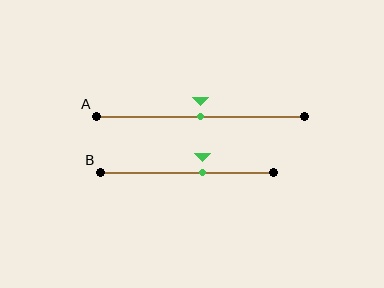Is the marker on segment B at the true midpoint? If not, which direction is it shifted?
No, the marker on segment B is shifted to the right by about 9% of the segment length.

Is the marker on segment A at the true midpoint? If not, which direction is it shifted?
Yes, the marker on segment A is at the true midpoint.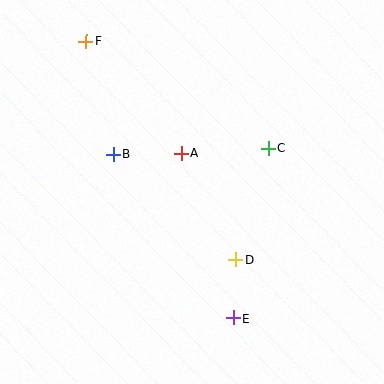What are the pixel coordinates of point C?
Point C is at (269, 148).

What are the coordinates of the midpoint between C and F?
The midpoint between C and F is at (177, 94).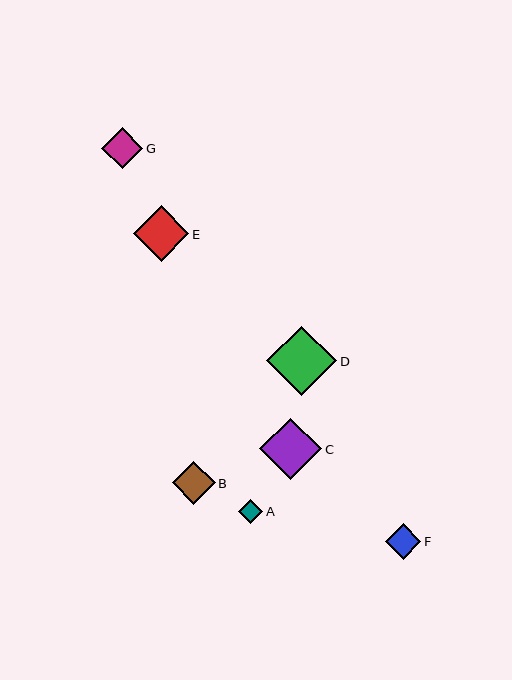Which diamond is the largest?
Diamond D is the largest with a size of approximately 70 pixels.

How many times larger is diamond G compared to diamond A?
Diamond G is approximately 1.7 times the size of diamond A.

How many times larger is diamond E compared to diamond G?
Diamond E is approximately 1.3 times the size of diamond G.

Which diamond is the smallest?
Diamond A is the smallest with a size of approximately 24 pixels.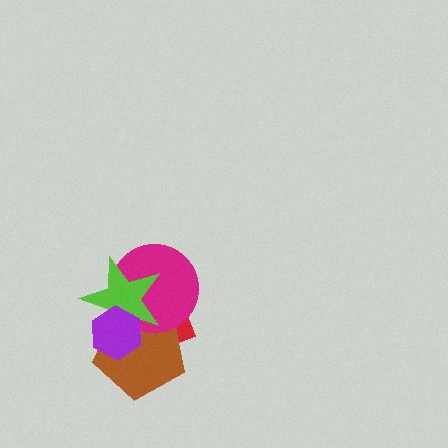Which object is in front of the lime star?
The purple hexagon is in front of the lime star.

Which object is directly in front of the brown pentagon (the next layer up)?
The magenta circle is directly in front of the brown pentagon.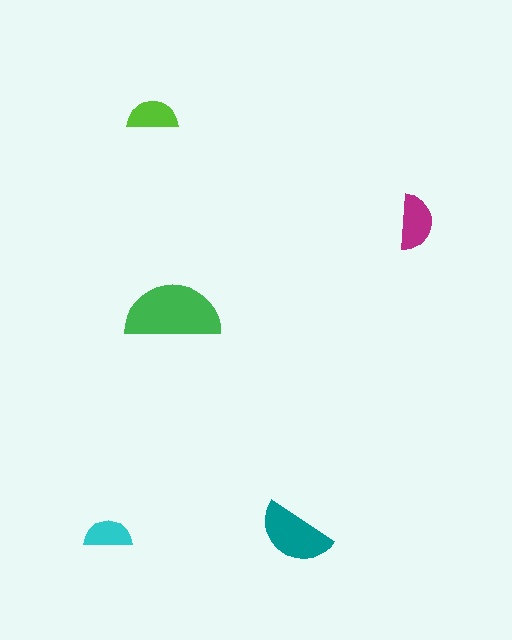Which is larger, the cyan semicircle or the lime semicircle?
The lime one.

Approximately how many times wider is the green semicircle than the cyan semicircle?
About 2 times wider.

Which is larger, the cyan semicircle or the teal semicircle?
The teal one.